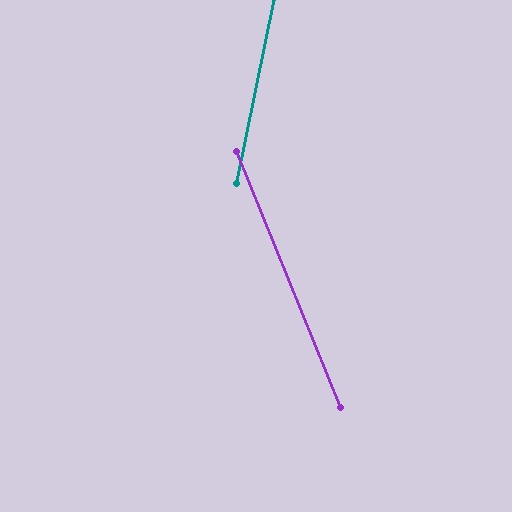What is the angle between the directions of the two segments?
Approximately 34 degrees.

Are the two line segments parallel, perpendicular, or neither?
Neither parallel nor perpendicular — they differ by about 34°.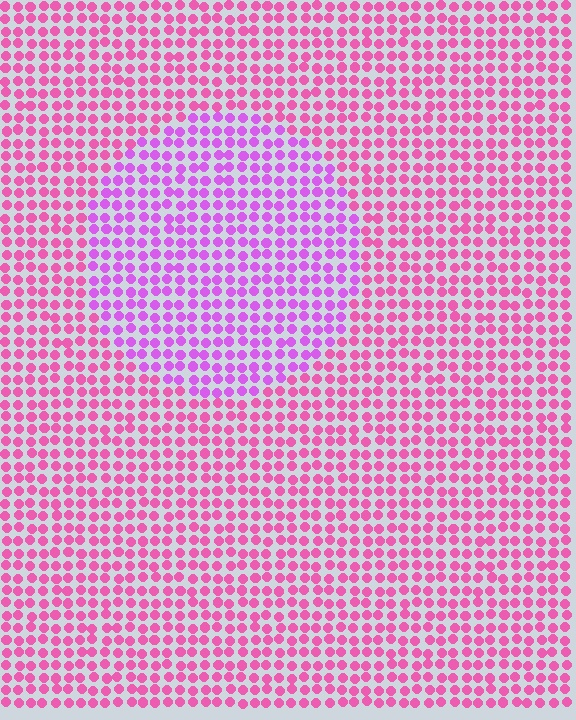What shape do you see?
I see a circle.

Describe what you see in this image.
The image is filled with small pink elements in a uniform arrangement. A circle-shaped region is visible where the elements are tinted to a slightly different hue, forming a subtle color boundary.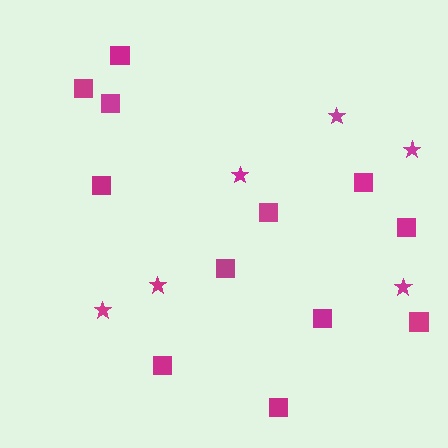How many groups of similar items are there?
There are 2 groups: one group of squares (12) and one group of stars (6).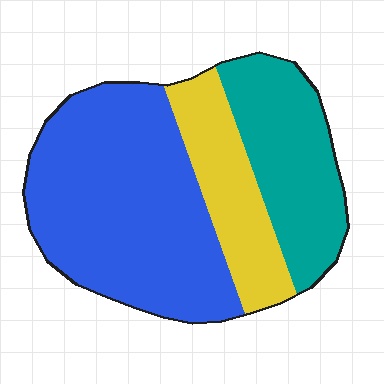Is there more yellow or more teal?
Teal.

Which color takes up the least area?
Yellow, at roughly 20%.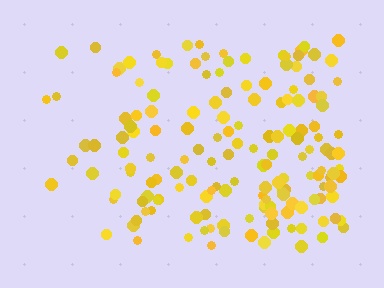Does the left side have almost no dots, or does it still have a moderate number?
Still a moderate number, just noticeably fewer than the right.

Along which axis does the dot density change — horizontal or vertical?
Horizontal.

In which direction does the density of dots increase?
From left to right, with the right side densest.